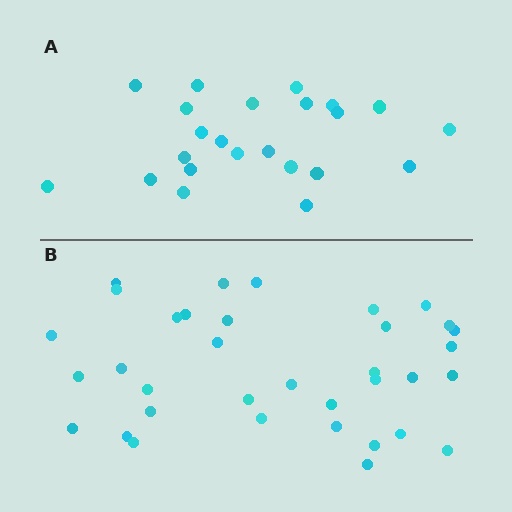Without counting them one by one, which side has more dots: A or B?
Region B (the bottom region) has more dots.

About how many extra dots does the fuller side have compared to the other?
Region B has roughly 12 or so more dots than region A.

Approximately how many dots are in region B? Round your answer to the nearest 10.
About 40 dots. (The exact count is 35, which rounds to 40.)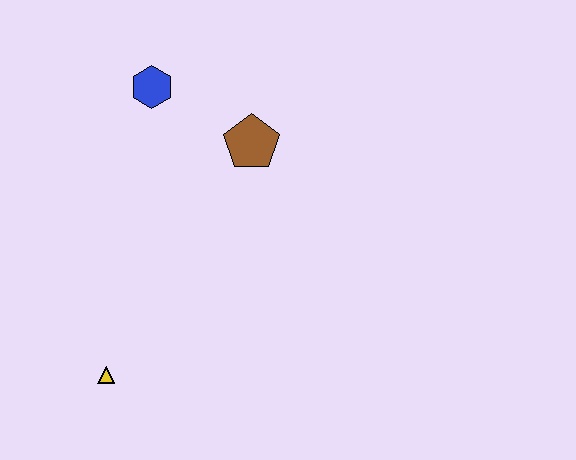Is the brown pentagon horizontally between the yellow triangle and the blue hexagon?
No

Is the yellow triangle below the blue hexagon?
Yes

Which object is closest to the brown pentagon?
The blue hexagon is closest to the brown pentagon.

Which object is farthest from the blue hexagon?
The yellow triangle is farthest from the blue hexagon.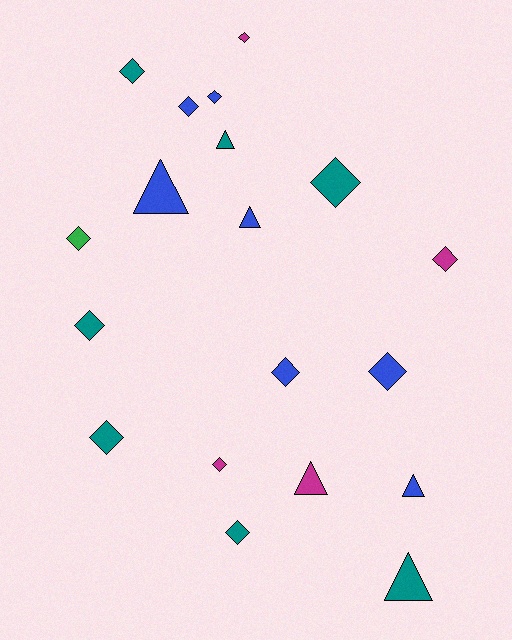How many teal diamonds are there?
There are 5 teal diamonds.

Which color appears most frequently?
Blue, with 7 objects.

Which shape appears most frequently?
Diamond, with 13 objects.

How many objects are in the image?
There are 19 objects.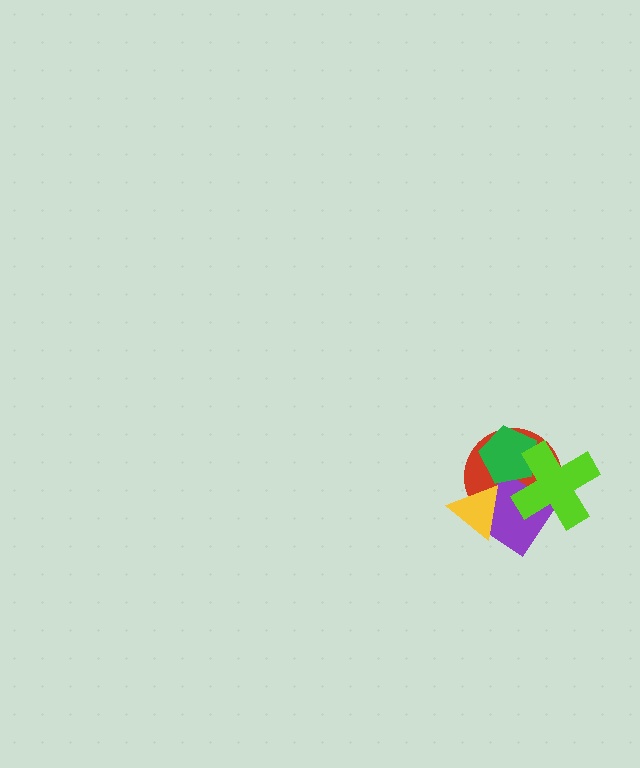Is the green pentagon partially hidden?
Yes, it is partially covered by another shape.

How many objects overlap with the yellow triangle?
2 objects overlap with the yellow triangle.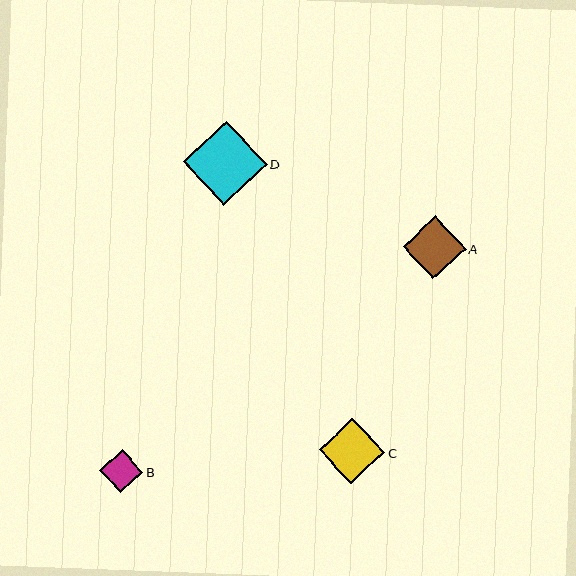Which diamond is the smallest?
Diamond B is the smallest with a size of approximately 43 pixels.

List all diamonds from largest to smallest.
From largest to smallest: D, C, A, B.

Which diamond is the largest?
Diamond D is the largest with a size of approximately 84 pixels.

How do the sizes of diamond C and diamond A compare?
Diamond C and diamond A are approximately the same size.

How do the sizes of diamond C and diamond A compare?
Diamond C and diamond A are approximately the same size.